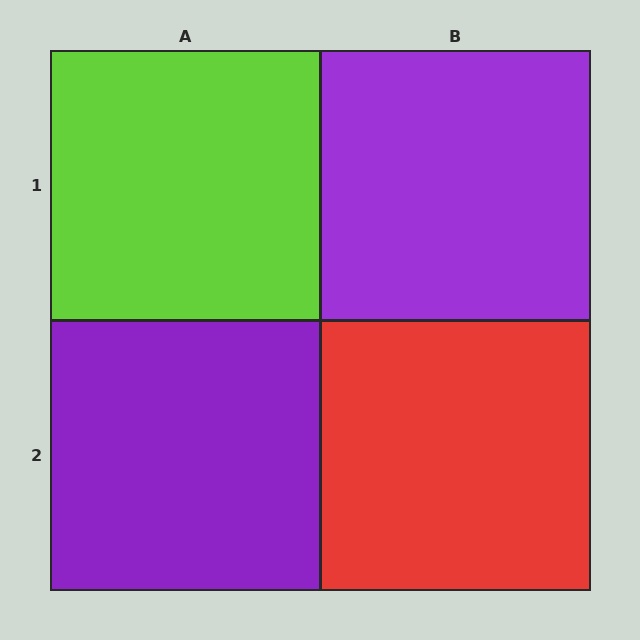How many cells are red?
1 cell is red.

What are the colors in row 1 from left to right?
Lime, purple.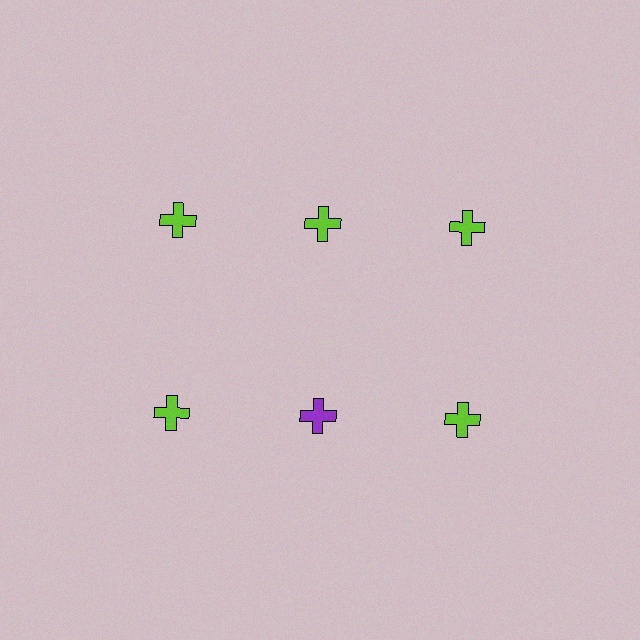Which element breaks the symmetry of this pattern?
The purple cross in the second row, second from left column breaks the symmetry. All other shapes are lime crosses.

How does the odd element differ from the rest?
It has a different color: purple instead of lime.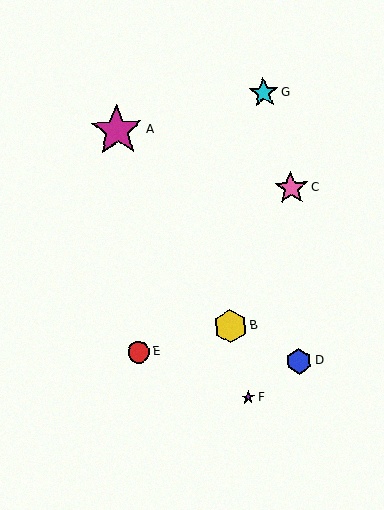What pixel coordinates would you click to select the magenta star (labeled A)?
Click at (117, 130) to select the magenta star A.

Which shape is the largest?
The magenta star (labeled A) is the largest.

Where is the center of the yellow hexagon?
The center of the yellow hexagon is at (230, 326).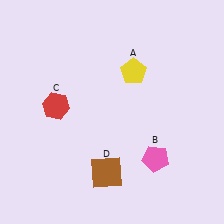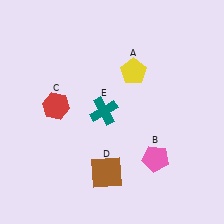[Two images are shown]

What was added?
A teal cross (E) was added in Image 2.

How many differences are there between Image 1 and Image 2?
There is 1 difference between the two images.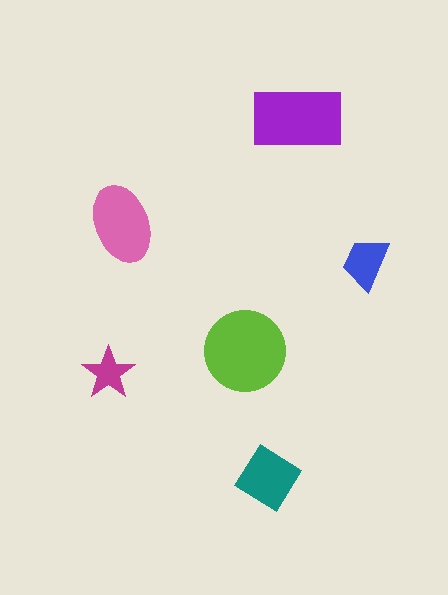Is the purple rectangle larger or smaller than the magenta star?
Larger.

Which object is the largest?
The lime circle.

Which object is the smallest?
The magenta star.